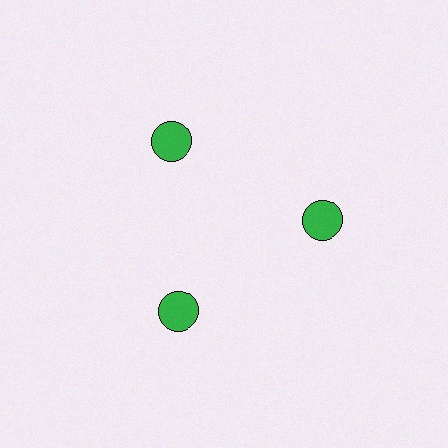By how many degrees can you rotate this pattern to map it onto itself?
The pattern maps onto itself every 120 degrees of rotation.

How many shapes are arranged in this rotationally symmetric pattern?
There are 3 shapes, arranged in 3 groups of 1.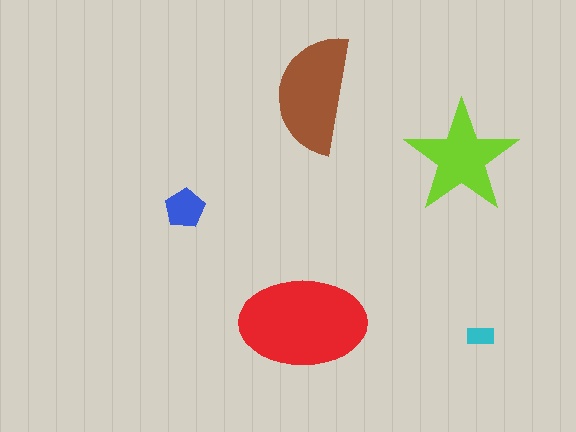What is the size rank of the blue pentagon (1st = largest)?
4th.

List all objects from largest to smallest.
The red ellipse, the brown semicircle, the lime star, the blue pentagon, the cyan rectangle.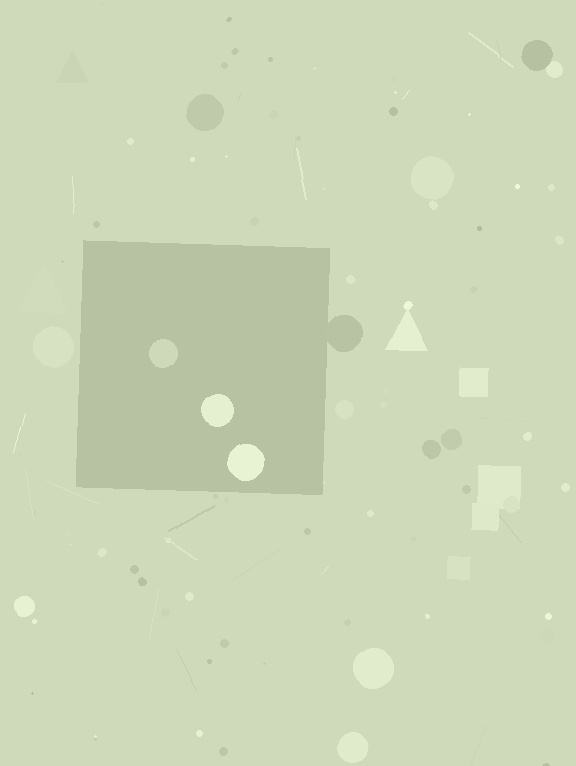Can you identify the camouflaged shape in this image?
The camouflaged shape is a square.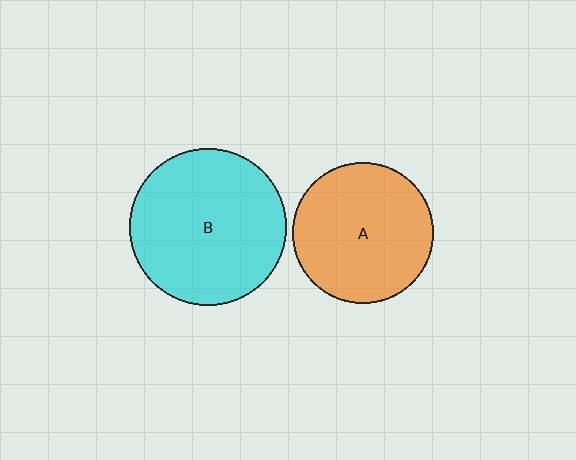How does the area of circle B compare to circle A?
Approximately 1.2 times.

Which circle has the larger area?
Circle B (cyan).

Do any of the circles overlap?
No, none of the circles overlap.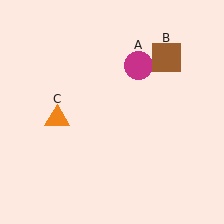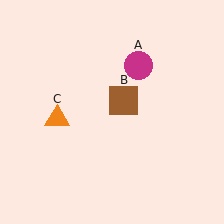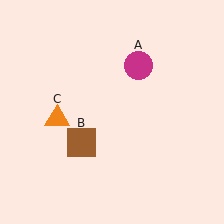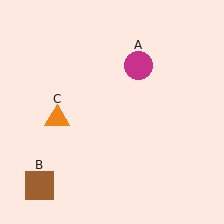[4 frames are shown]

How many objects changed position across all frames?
1 object changed position: brown square (object B).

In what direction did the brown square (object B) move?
The brown square (object B) moved down and to the left.